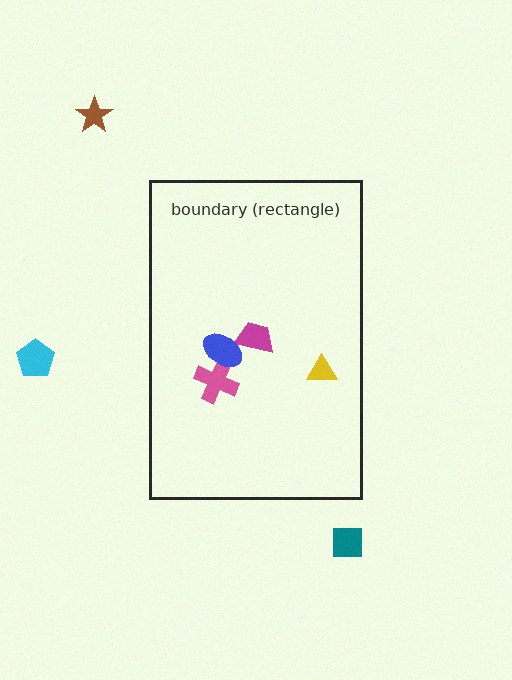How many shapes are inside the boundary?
4 inside, 3 outside.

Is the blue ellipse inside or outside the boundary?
Inside.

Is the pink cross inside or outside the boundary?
Inside.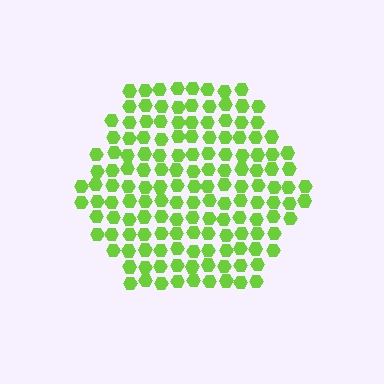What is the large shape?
The large shape is a hexagon.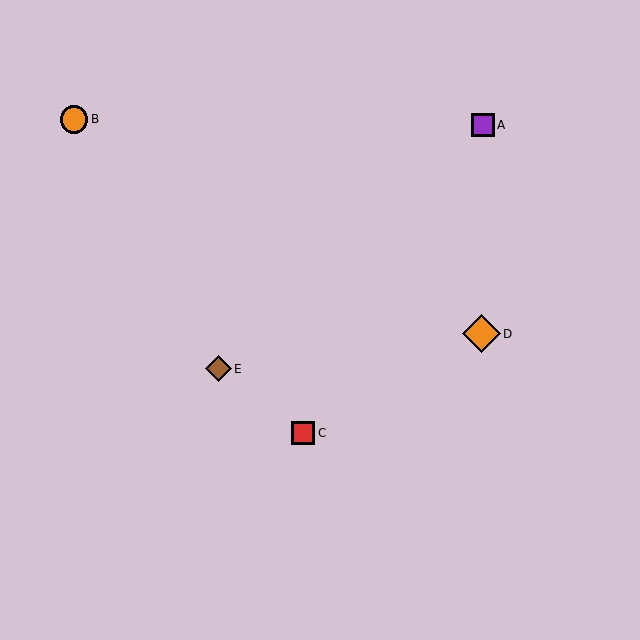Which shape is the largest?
The orange diamond (labeled D) is the largest.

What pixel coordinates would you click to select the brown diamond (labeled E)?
Click at (219, 369) to select the brown diamond E.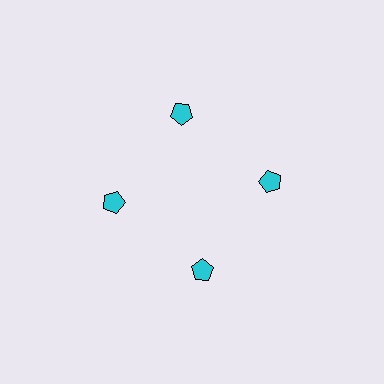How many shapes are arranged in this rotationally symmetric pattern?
There are 4 shapes, arranged in 4 groups of 1.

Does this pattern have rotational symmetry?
Yes, this pattern has 4-fold rotational symmetry. It looks the same after rotating 90 degrees around the center.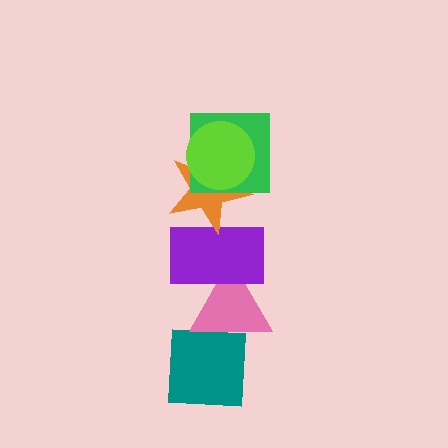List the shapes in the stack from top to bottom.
From top to bottom: the lime circle, the green square, the orange star, the purple rectangle, the pink triangle, the teal square.